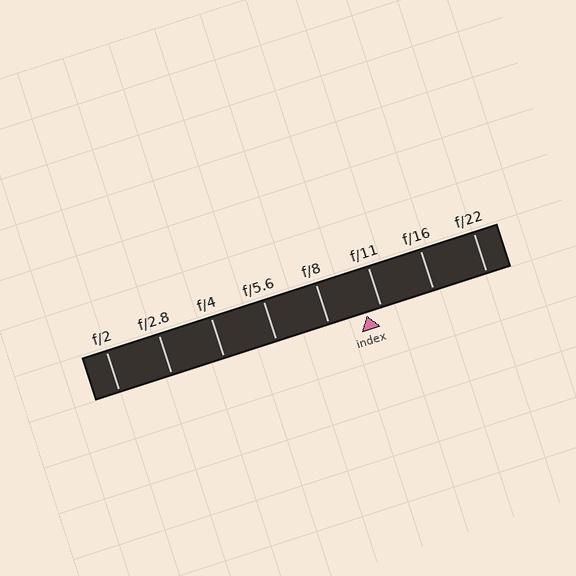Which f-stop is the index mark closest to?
The index mark is closest to f/11.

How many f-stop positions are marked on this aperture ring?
There are 8 f-stop positions marked.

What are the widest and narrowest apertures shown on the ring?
The widest aperture shown is f/2 and the narrowest is f/22.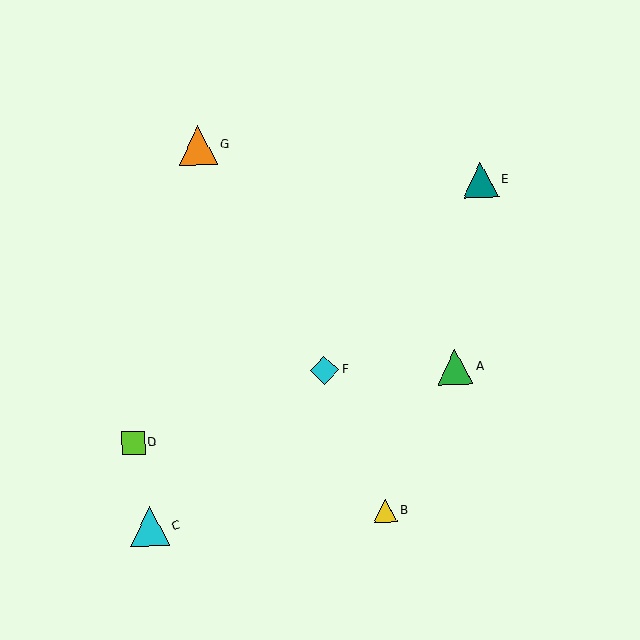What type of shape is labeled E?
Shape E is a teal triangle.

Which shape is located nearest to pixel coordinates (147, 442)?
The lime square (labeled D) at (134, 443) is nearest to that location.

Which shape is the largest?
The cyan triangle (labeled C) is the largest.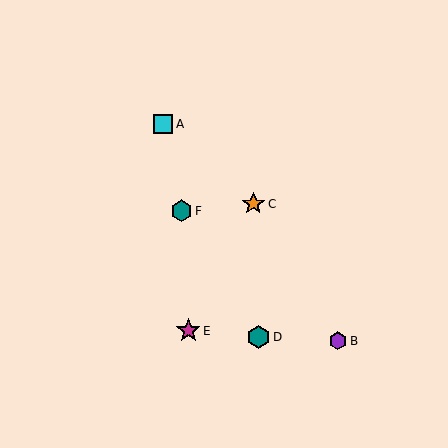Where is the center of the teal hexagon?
The center of the teal hexagon is at (181, 211).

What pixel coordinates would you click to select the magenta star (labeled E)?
Click at (188, 331) to select the magenta star E.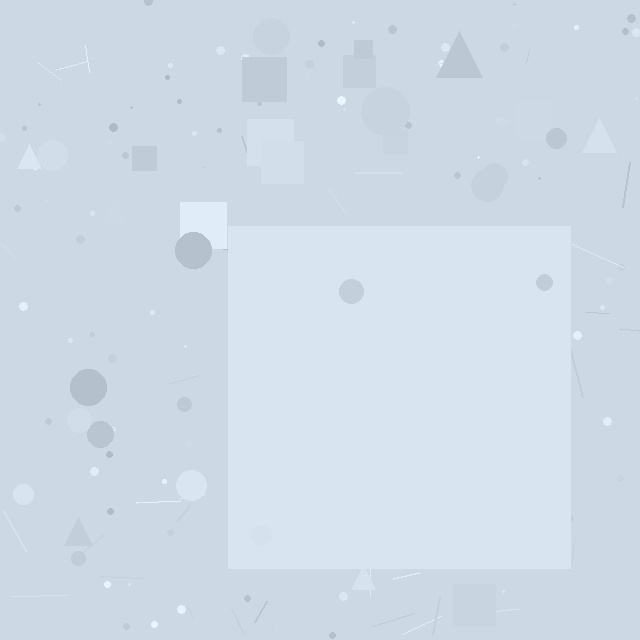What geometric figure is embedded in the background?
A square is embedded in the background.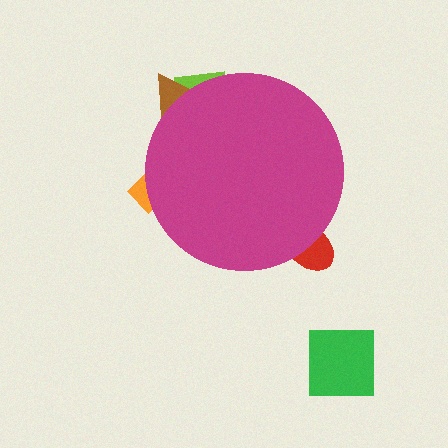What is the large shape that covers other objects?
A magenta circle.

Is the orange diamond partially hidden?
Yes, the orange diamond is partially hidden behind the magenta circle.